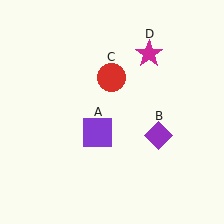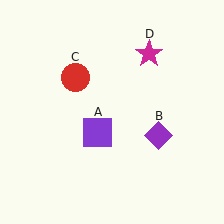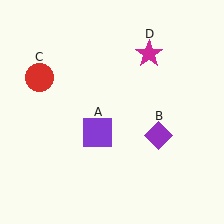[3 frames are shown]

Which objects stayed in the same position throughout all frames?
Purple square (object A) and purple diamond (object B) and magenta star (object D) remained stationary.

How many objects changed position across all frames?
1 object changed position: red circle (object C).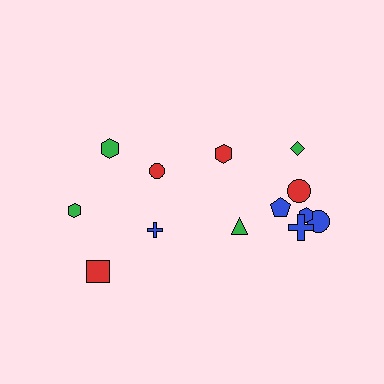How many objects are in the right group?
There are 8 objects.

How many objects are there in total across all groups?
There are 13 objects.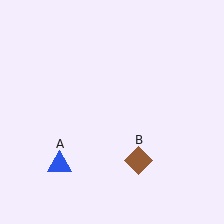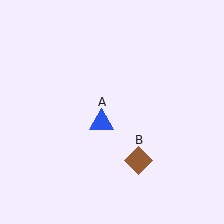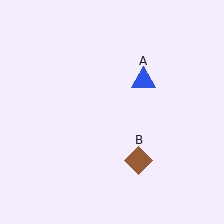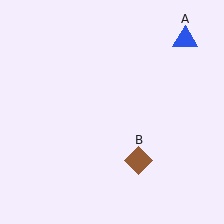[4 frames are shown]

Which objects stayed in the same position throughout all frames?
Brown diamond (object B) remained stationary.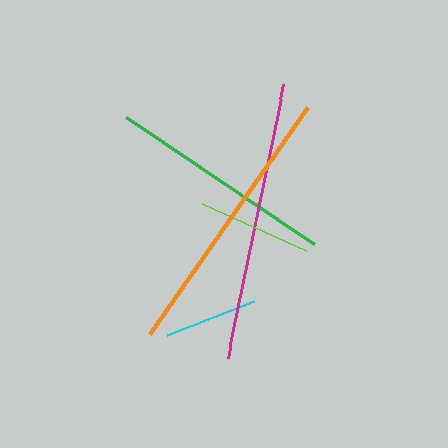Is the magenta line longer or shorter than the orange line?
The magenta line is longer than the orange line.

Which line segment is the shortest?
The cyan line is the shortest at approximately 93 pixels.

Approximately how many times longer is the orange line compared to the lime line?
The orange line is approximately 2.4 times the length of the lime line.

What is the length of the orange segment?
The orange segment is approximately 277 pixels long.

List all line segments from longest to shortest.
From longest to shortest: magenta, orange, green, lime, cyan.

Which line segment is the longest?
The magenta line is the longest at approximately 280 pixels.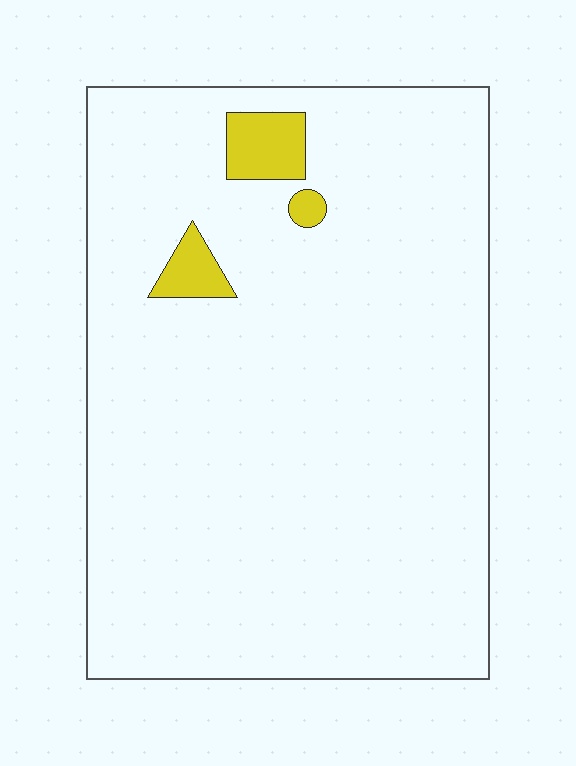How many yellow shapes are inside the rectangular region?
3.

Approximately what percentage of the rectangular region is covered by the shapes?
Approximately 5%.